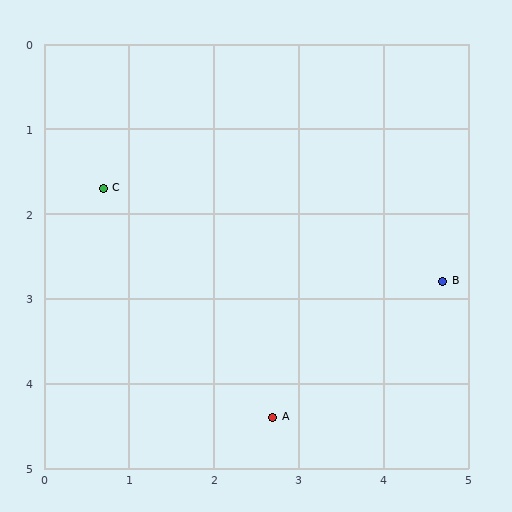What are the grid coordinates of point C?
Point C is at approximately (0.7, 1.7).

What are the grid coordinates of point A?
Point A is at approximately (2.7, 4.4).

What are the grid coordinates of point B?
Point B is at approximately (4.7, 2.8).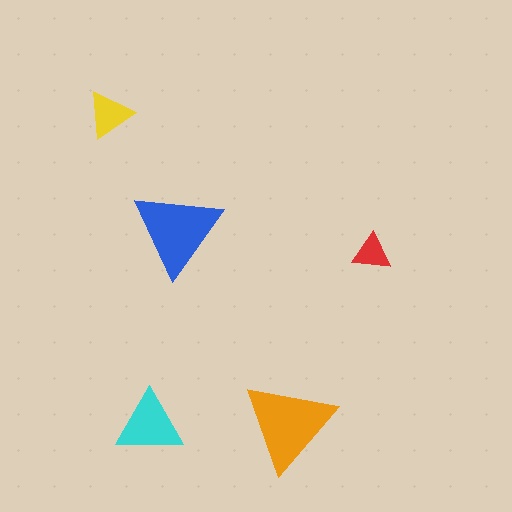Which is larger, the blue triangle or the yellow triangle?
The blue one.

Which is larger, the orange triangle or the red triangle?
The orange one.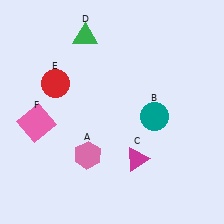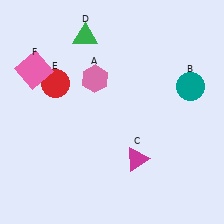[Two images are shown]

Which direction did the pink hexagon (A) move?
The pink hexagon (A) moved up.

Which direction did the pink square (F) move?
The pink square (F) moved up.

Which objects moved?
The objects that moved are: the pink hexagon (A), the teal circle (B), the pink square (F).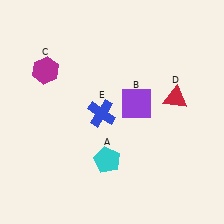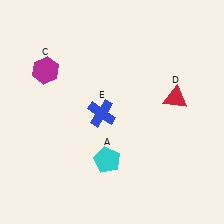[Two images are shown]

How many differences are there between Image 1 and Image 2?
There is 1 difference between the two images.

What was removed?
The purple square (B) was removed in Image 2.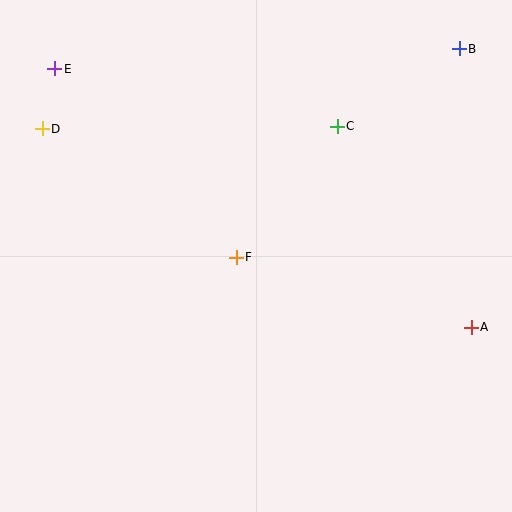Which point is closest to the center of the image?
Point F at (236, 257) is closest to the center.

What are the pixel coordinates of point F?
Point F is at (236, 257).